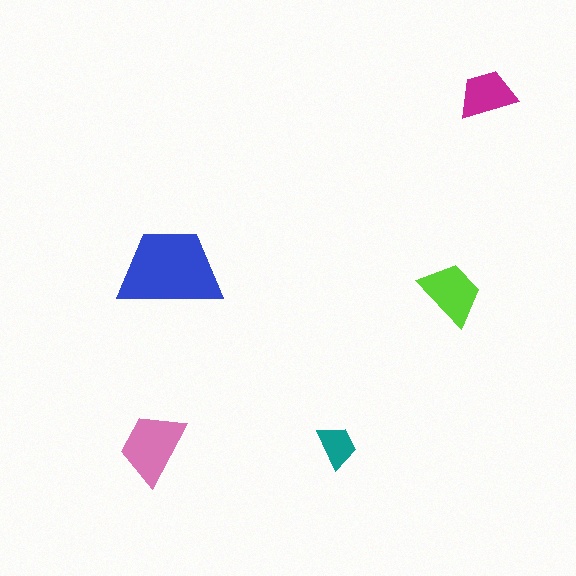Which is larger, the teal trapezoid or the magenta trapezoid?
The magenta one.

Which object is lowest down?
The pink trapezoid is bottommost.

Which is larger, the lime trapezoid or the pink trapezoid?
The pink one.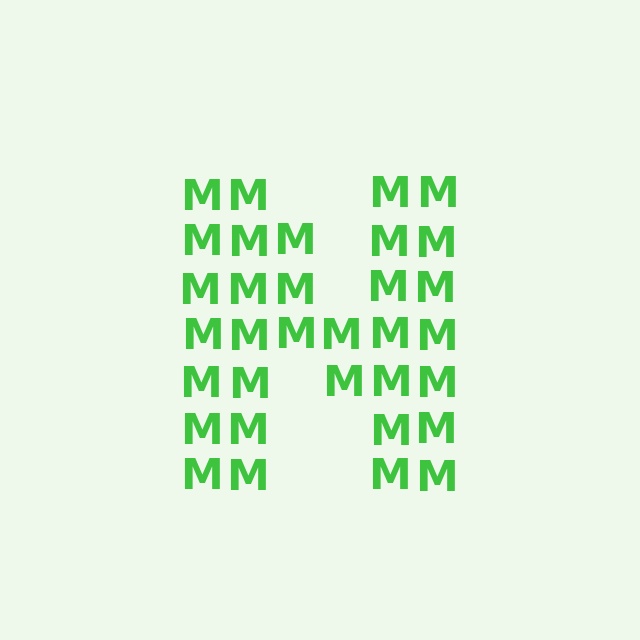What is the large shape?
The large shape is the letter N.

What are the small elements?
The small elements are letter M's.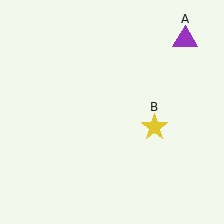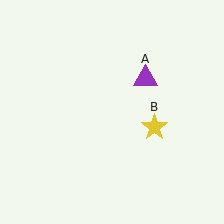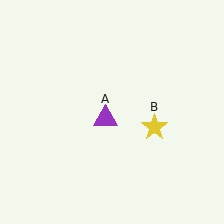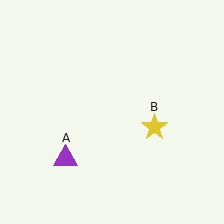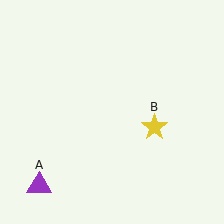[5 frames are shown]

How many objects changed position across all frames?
1 object changed position: purple triangle (object A).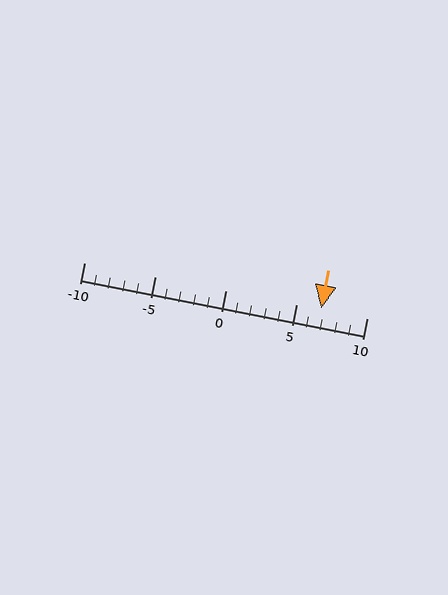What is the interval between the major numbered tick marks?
The major tick marks are spaced 5 units apart.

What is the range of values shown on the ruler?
The ruler shows values from -10 to 10.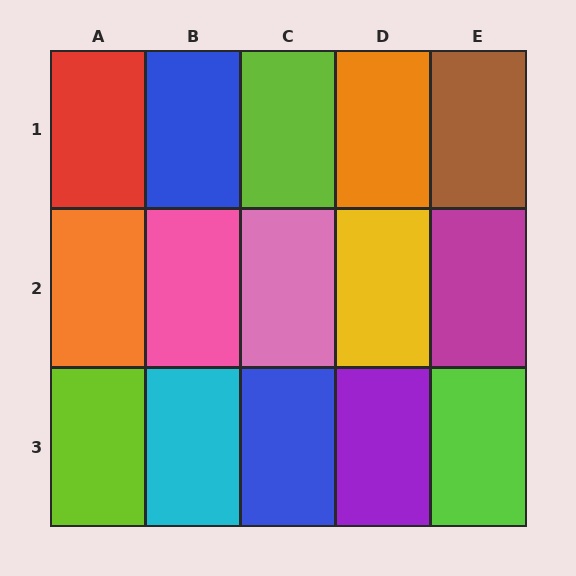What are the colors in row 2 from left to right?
Orange, pink, pink, yellow, magenta.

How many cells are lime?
3 cells are lime.